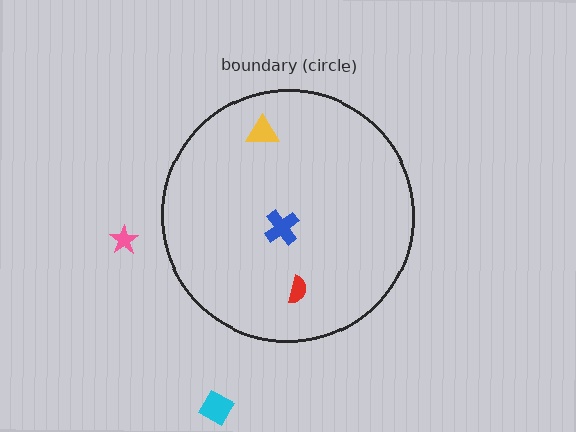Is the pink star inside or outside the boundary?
Outside.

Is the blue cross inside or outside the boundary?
Inside.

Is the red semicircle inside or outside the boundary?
Inside.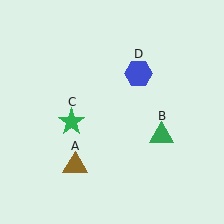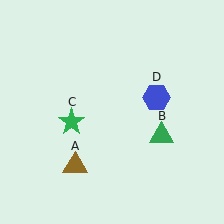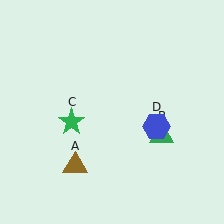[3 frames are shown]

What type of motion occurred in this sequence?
The blue hexagon (object D) rotated clockwise around the center of the scene.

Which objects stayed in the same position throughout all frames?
Brown triangle (object A) and green triangle (object B) and green star (object C) remained stationary.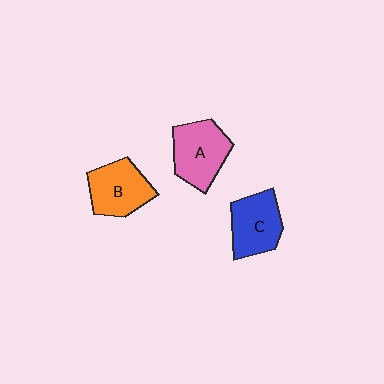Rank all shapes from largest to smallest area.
From largest to smallest: A (pink), B (orange), C (blue).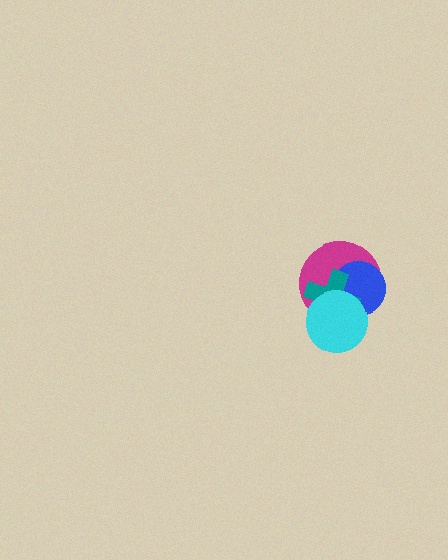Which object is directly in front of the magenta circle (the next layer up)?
The blue circle is directly in front of the magenta circle.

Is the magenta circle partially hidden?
Yes, it is partially covered by another shape.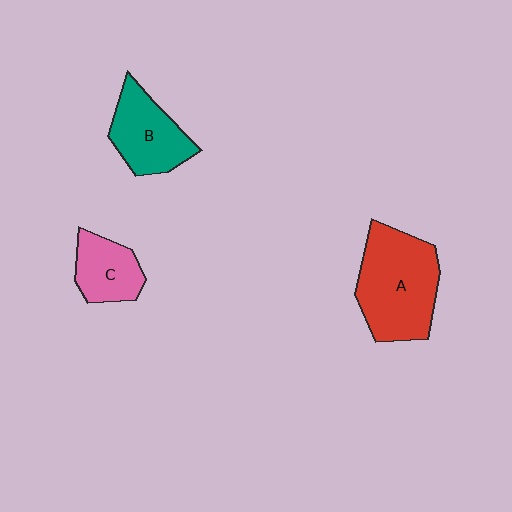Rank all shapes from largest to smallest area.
From largest to smallest: A (red), B (teal), C (pink).